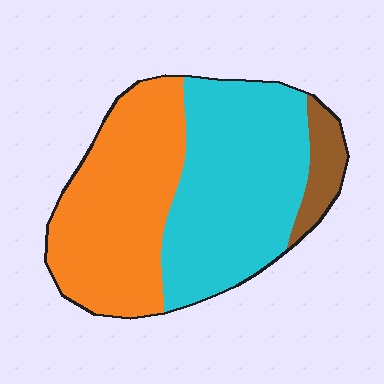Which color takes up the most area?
Cyan, at roughly 50%.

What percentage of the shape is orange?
Orange covers roughly 45% of the shape.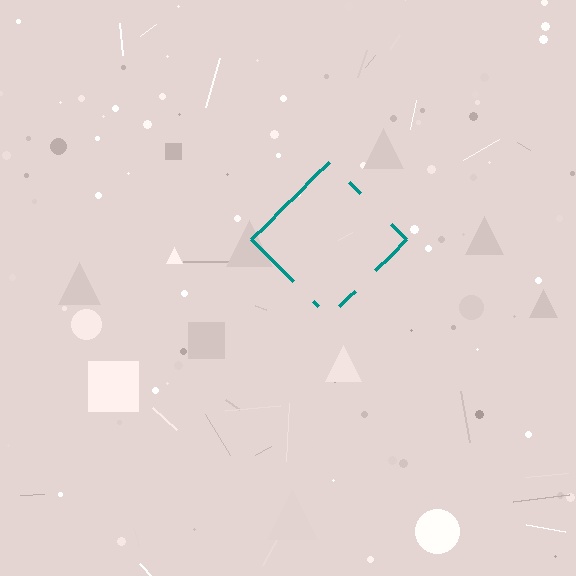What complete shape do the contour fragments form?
The contour fragments form a diamond.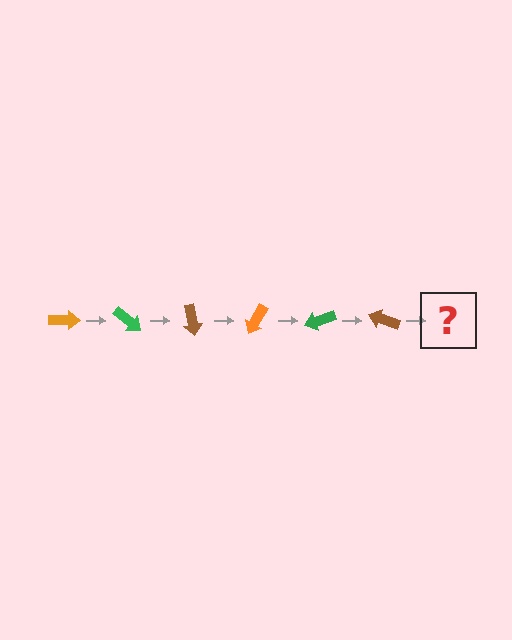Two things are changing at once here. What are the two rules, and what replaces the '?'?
The two rules are that it rotates 40 degrees each step and the color cycles through orange, green, and brown. The '?' should be an orange arrow, rotated 240 degrees from the start.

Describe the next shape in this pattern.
It should be an orange arrow, rotated 240 degrees from the start.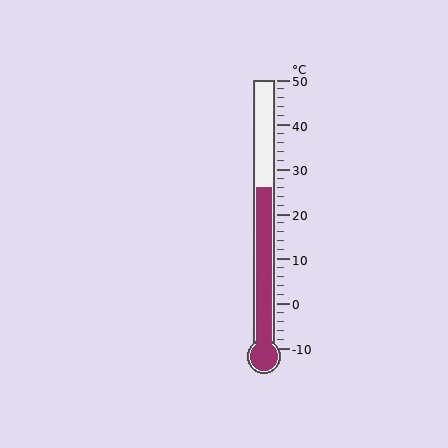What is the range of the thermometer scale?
The thermometer scale ranges from -10°C to 50°C.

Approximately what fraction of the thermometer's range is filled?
The thermometer is filled to approximately 60% of its range.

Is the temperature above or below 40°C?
The temperature is below 40°C.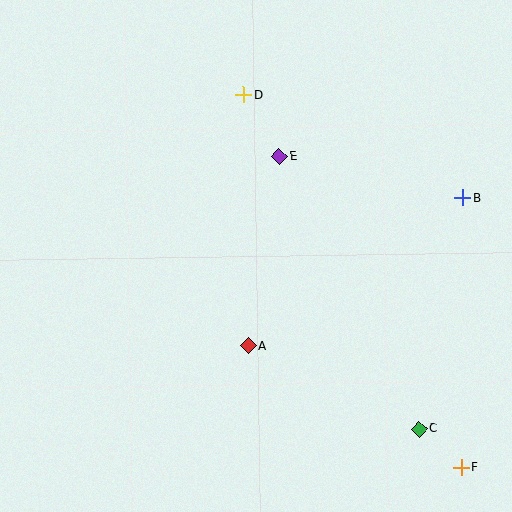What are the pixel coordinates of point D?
Point D is at (243, 95).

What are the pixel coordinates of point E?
Point E is at (279, 157).